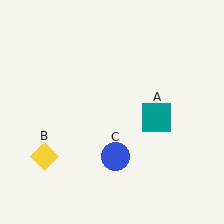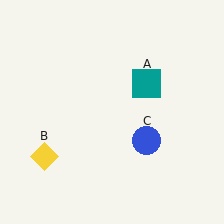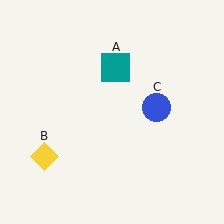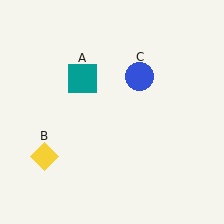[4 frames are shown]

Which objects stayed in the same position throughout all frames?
Yellow diamond (object B) remained stationary.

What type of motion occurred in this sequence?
The teal square (object A), blue circle (object C) rotated counterclockwise around the center of the scene.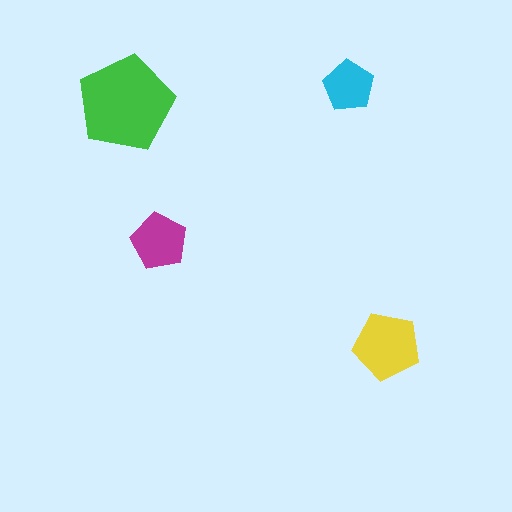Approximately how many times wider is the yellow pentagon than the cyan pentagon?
About 1.5 times wider.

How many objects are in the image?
There are 4 objects in the image.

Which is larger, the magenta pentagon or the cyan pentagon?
The magenta one.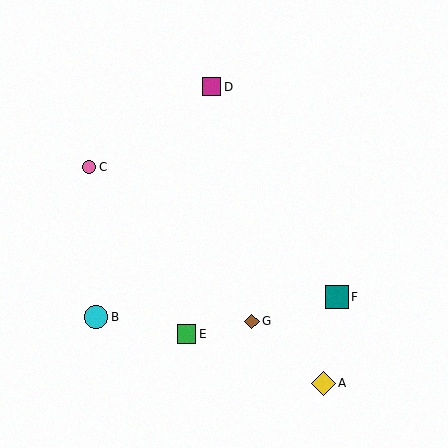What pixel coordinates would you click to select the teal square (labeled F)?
Click at (337, 297) to select the teal square F.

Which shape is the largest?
The yellow diamond (labeled A) is the largest.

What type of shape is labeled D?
Shape D is a magenta square.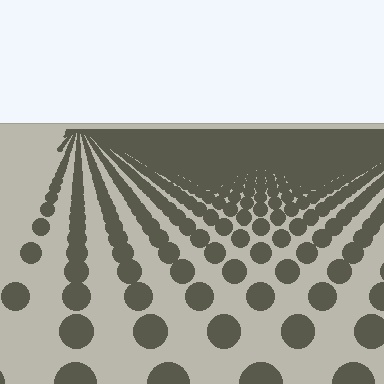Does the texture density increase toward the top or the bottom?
Density increases toward the top.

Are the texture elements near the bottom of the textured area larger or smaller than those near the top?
Larger. Near the bottom, elements are closer to the viewer and appear at a bigger on-screen size.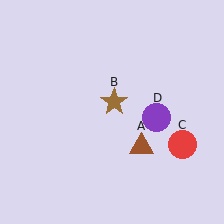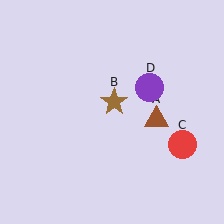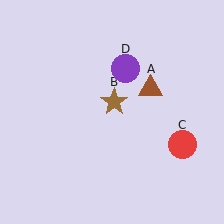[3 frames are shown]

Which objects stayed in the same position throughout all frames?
Brown star (object B) and red circle (object C) remained stationary.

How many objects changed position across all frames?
2 objects changed position: brown triangle (object A), purple circle (object D).